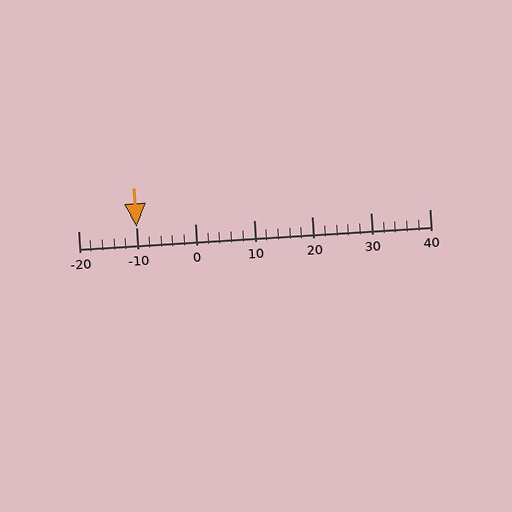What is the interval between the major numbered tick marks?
The major tick marks are spaced 10 units apart.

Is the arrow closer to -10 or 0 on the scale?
The arrow is closer to -10.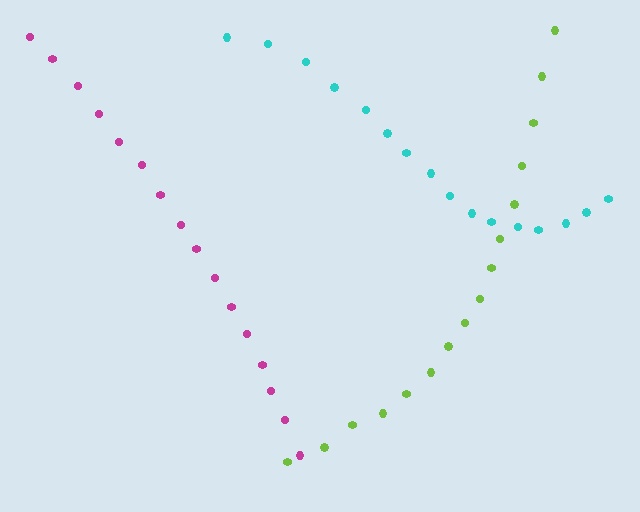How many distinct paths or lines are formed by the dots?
There are 3 distinct paths.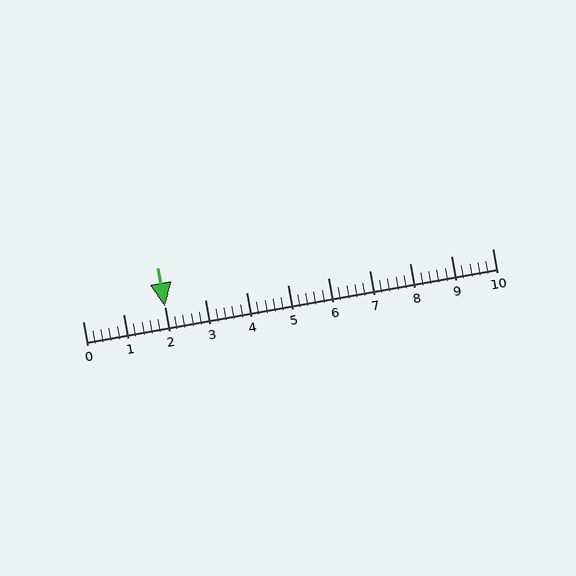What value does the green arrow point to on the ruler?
The green arrow points to approximately 2.0.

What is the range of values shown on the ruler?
The ruler shows values from 0 to 10.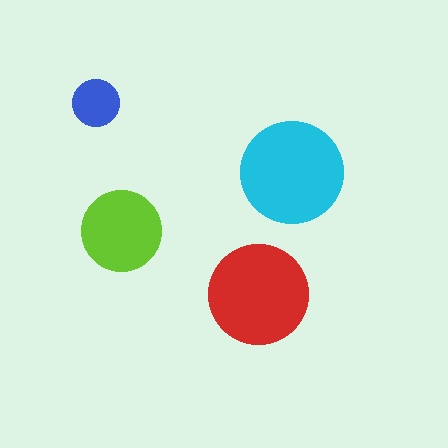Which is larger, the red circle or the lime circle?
The red one.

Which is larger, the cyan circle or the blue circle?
The cyan one.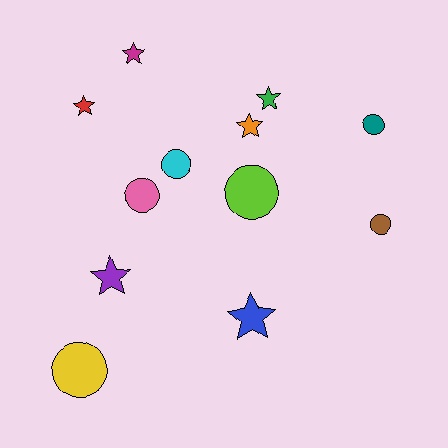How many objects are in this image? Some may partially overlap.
There are 12 objects.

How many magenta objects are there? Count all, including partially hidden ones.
There is 1 magenta object.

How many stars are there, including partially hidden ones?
There are 6 stars.